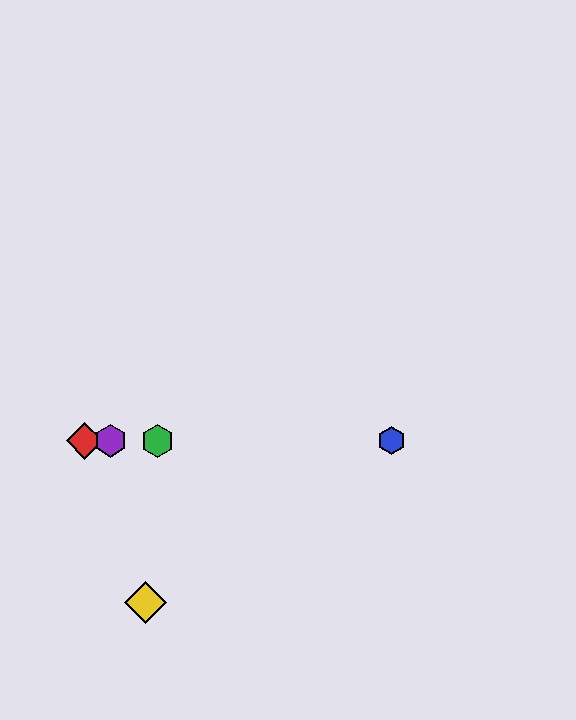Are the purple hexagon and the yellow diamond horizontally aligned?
No, the purple hexagon is at y≈441 and the yellow diamond is at y≈603.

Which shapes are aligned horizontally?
The red diamond, the blue hexagon, the green hexagon, the purple hexagon are aligned horizontally.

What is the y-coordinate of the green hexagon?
The green hexagon is at y≈441.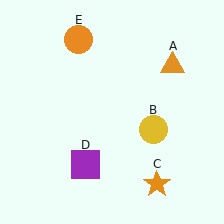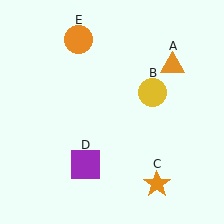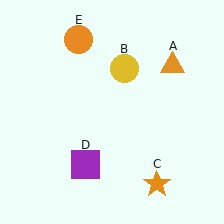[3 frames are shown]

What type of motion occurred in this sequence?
The yellow circle (object B) rotated counterclockwise around the center of the scene.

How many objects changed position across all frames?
1 object changed position: yellow circle (object B).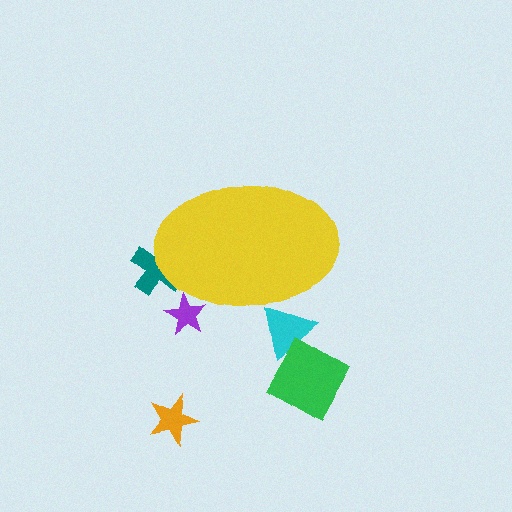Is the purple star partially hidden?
Yes, the purple star is partially hidden behind the yellow ellipse.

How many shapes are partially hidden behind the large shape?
3 shapes are partially hidden.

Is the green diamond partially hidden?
No, the green diamond is fully visible.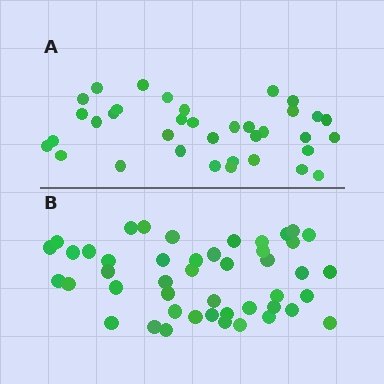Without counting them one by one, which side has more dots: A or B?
Region B (the bottom region) has more dots.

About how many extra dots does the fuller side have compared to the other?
Region B has roughly 10 or so more dots than region A.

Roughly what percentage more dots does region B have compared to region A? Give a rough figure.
About 30% more.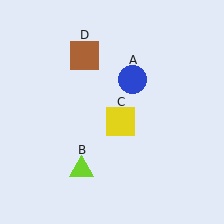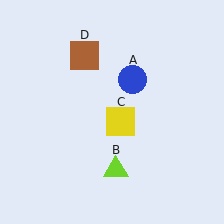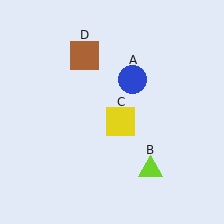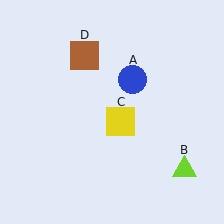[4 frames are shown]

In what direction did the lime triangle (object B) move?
The lime triangle (object B) moved right.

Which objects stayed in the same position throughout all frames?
Blue circle (object A) and yellow square (object C) and brown square (object D) remained stationary.